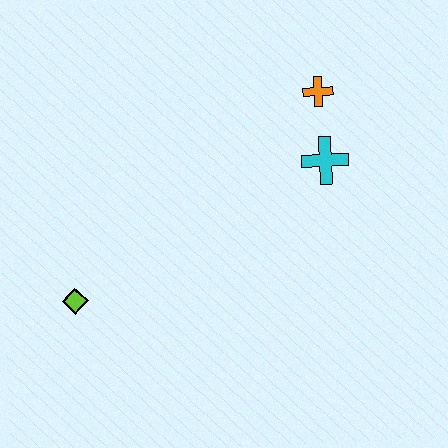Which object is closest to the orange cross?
The cyan cross is closest to the orange cross.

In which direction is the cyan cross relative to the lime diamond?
The cyan cross is to the right of the lime diamond.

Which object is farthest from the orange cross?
The lime diamond is farthest from the orange cross.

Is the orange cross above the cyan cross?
Yes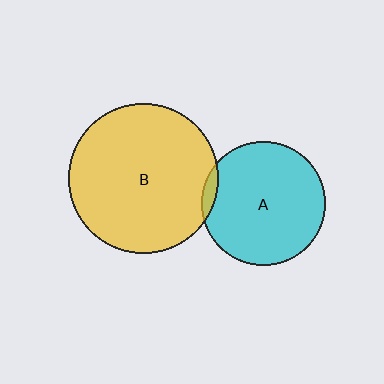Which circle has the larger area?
Circle B (yellow).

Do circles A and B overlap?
Yes.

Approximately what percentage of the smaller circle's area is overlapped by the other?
Approximately 5%.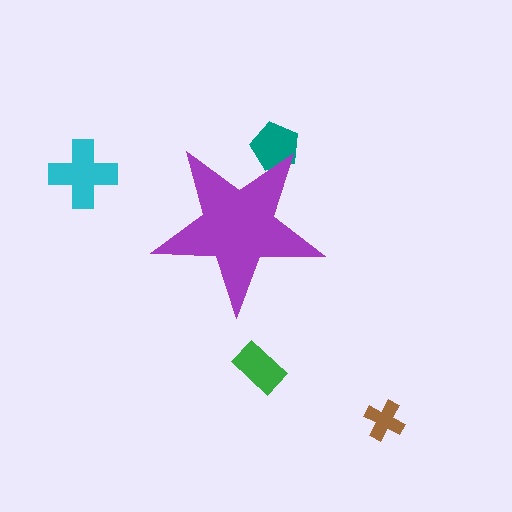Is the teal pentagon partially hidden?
Yes, the teal pentagon is partially hidden behind the purple star.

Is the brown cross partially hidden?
No, the brown cross is fully visible.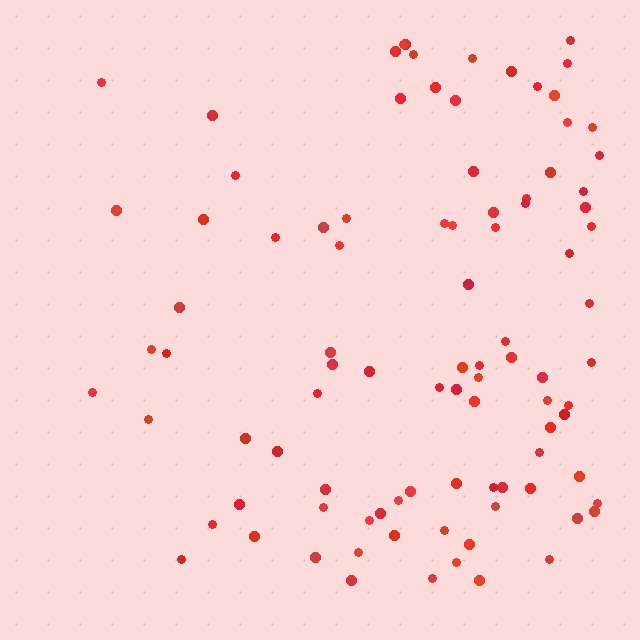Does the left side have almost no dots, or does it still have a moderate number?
Still a moderate number, just noticeably fewer than the right.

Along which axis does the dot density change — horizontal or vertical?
Horizontal.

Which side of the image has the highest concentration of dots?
The right.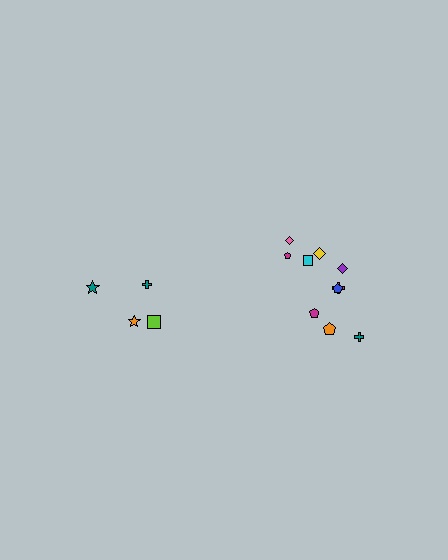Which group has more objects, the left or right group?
The right group.